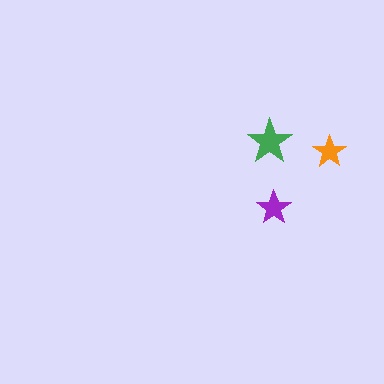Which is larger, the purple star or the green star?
The green one.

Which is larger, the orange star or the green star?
The green one.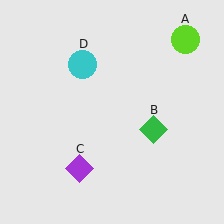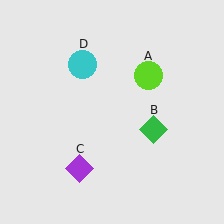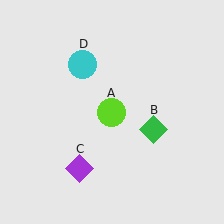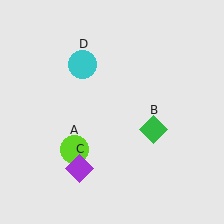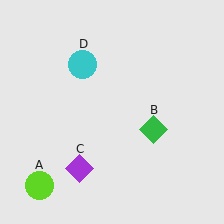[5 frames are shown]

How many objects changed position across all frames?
1 object changed position: lime circle (object A).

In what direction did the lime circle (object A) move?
The lime circle (object A) moved down and to the left.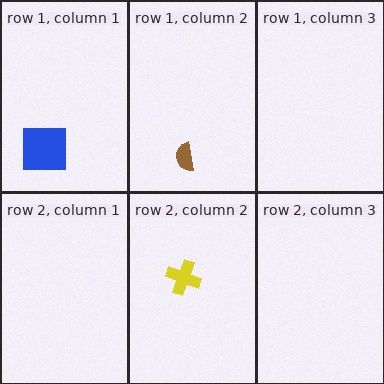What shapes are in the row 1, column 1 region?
The blue square.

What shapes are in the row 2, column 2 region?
The yellow cross.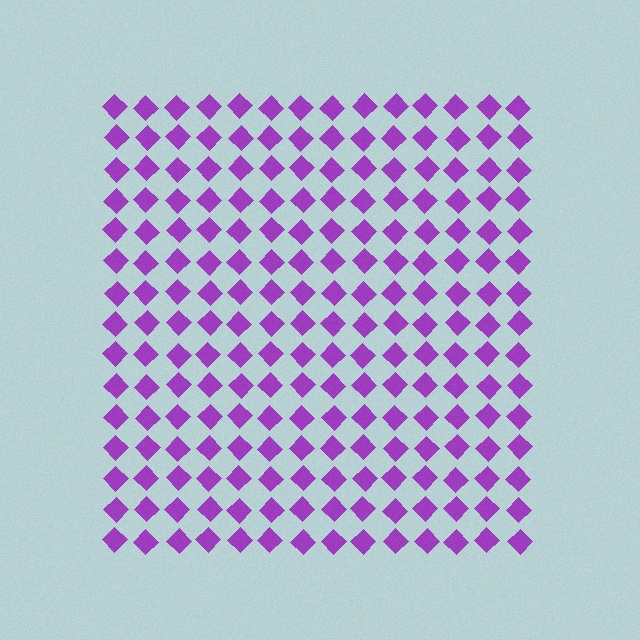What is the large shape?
The large shape is a square.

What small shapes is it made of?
It is made of small diamonds.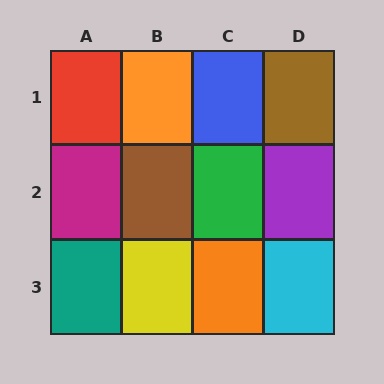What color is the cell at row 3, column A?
Teal.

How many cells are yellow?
1 cell is yellow.